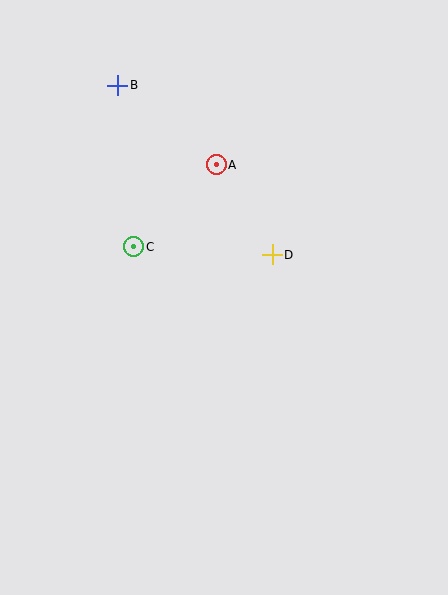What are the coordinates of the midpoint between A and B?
The midpoint between A and B is at (167, 125).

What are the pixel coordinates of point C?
Point C is at (134, 247).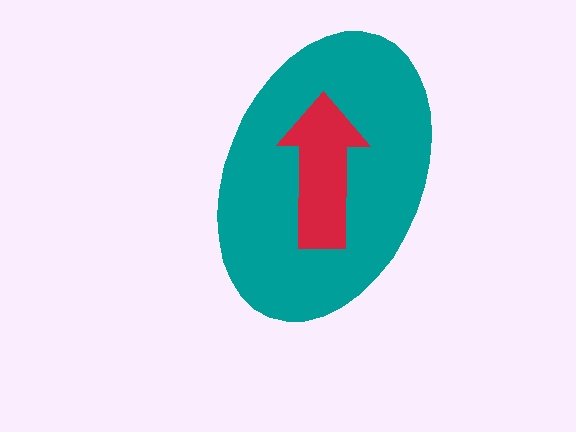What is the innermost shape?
The red arrow.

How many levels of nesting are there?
2.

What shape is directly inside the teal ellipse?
The red arrow.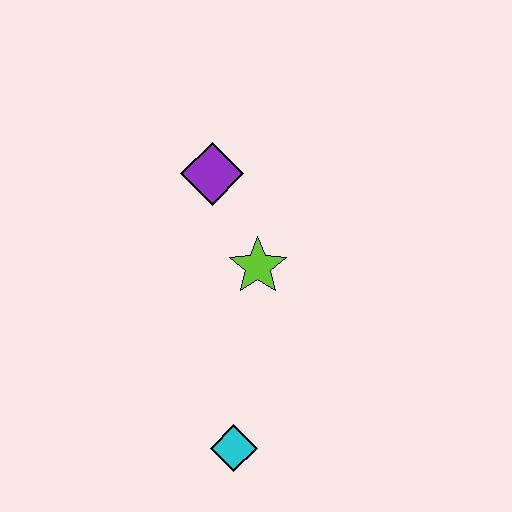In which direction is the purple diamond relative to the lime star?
The purple diamond is above the lime star.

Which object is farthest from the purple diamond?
The cyan diamond is farthest from the purple diamond.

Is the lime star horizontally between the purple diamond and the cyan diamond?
No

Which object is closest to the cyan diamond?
The lime star is closest to the cyan diamond.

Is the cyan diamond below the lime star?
Yes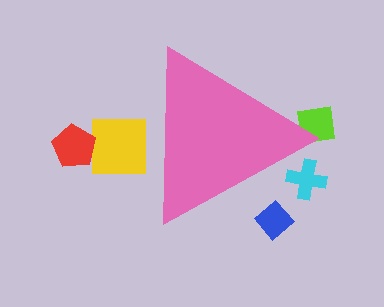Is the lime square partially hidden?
Yes, the lime square is partially hidden behind the pink triangle.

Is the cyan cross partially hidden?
Yes, the cyan cross is partially hidden behind the pink triangle.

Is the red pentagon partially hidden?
No, the red pentagon is fully visible.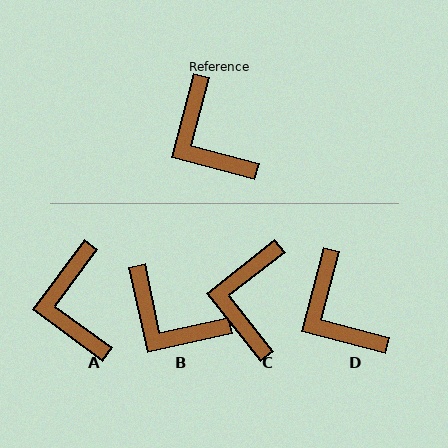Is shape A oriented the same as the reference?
No, it is off by about 22 degrees.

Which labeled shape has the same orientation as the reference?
D.